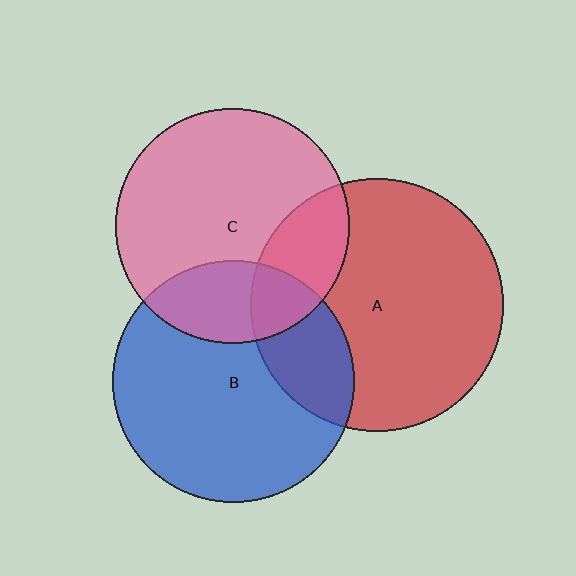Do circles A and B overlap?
Yes.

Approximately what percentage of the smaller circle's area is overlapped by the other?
Approximately 25%.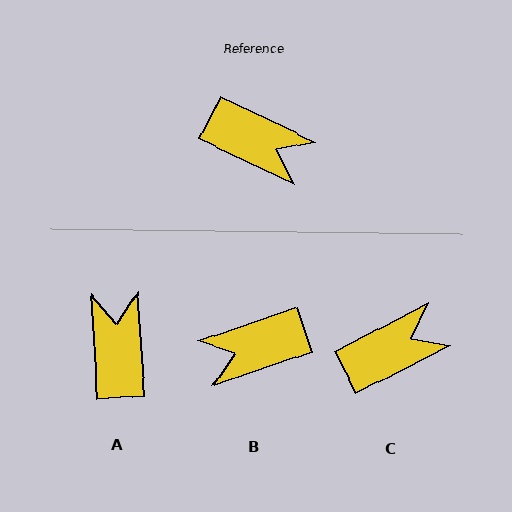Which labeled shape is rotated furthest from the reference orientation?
B, about 136 degrees away.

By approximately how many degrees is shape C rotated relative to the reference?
Approximately 53 degrees counter-clockwise.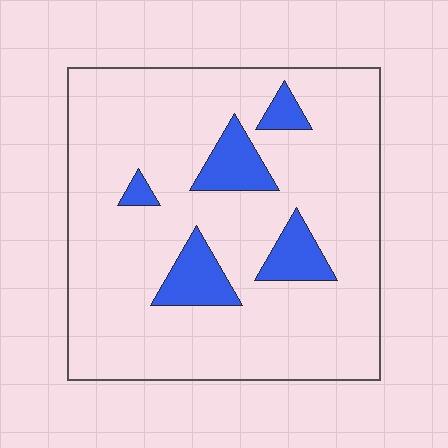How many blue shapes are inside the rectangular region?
5.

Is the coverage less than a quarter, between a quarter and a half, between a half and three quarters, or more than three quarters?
Less than a quarter.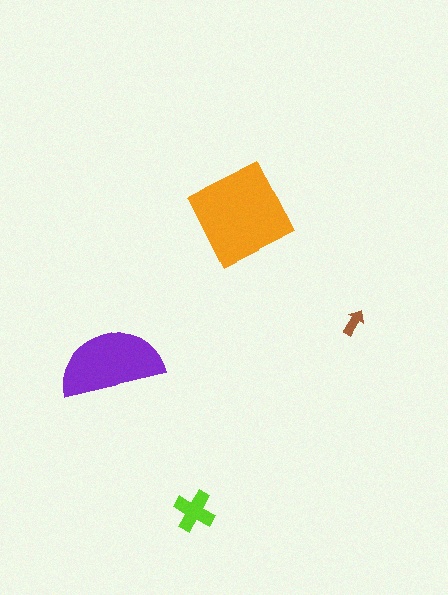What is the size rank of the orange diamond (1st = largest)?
1st.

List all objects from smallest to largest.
The brown arrow, the lime cross, the purple semicircle, the orange diamond.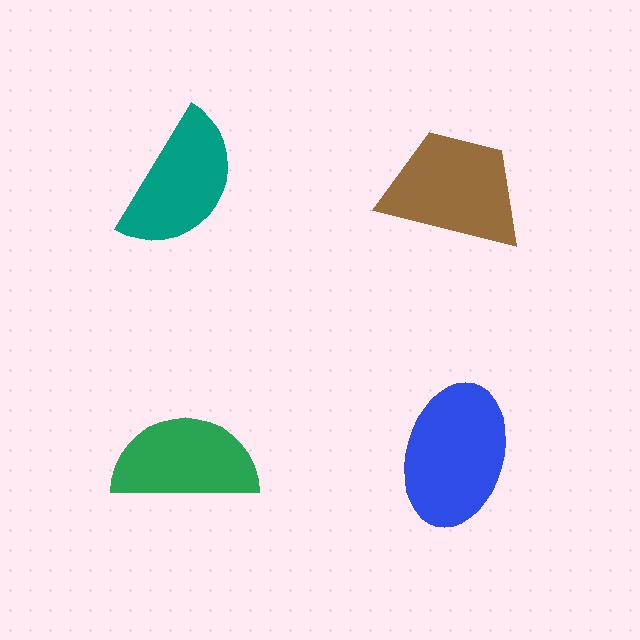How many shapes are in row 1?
2 shapes.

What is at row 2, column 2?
A blue ellipse.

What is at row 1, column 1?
A teal semicircle.